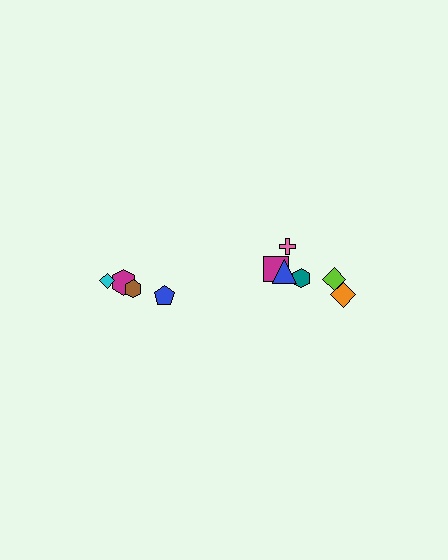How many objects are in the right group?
There are 6 objects.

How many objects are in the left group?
There are 4 objects.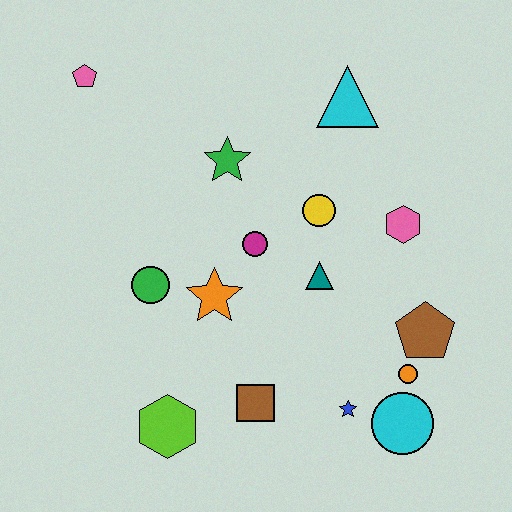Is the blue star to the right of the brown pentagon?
No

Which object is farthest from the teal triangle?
The pink pentagon is farthest from the teal triangle.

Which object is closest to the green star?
The magenta circle is closest to the green star.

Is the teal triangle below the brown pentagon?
No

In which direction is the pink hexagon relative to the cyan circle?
The pink hexagon is above the cyan circle.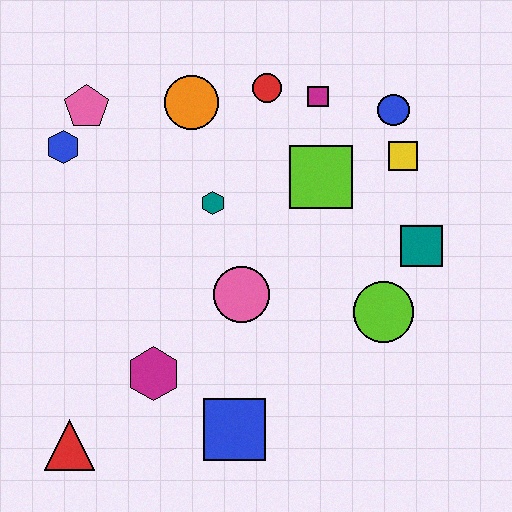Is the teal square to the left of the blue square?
No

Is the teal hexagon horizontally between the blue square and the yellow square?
No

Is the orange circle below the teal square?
No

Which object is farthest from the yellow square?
The red triangle is farthest from the yellow square.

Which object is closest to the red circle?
The magenta square is closest to the red circle.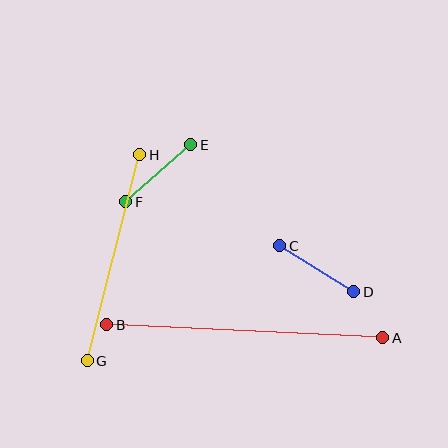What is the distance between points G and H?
The distance is approximately 213 pixels.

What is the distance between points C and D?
The distance is approximately 87 pixels.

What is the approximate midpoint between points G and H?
The midpoint is at approximately (114, 258) pixels.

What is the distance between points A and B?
The distance is approximately 276 pixels.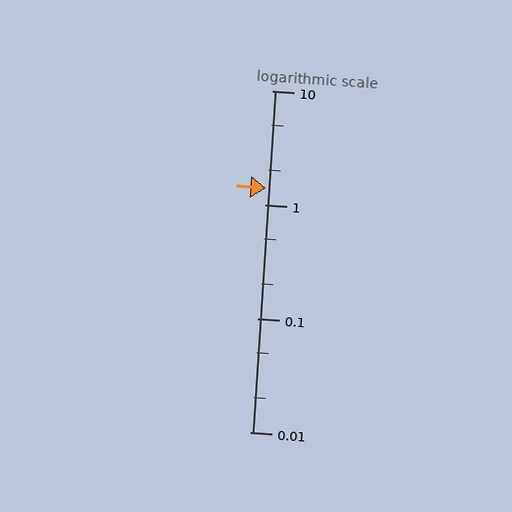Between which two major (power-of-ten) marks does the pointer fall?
The pointer is between 1 and 10.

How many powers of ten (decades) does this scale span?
The scale spans 3 decades, from 0.01 to 10.